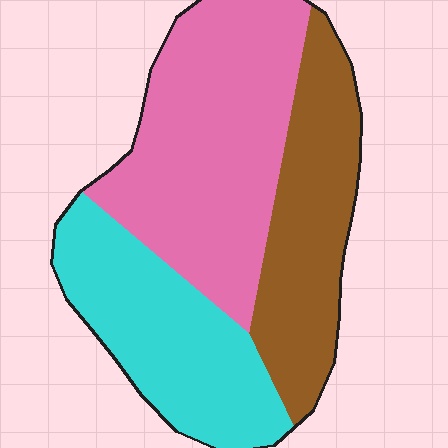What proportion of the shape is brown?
Brown takes up about one quarter (1/4) of the shape.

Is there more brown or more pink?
Pink.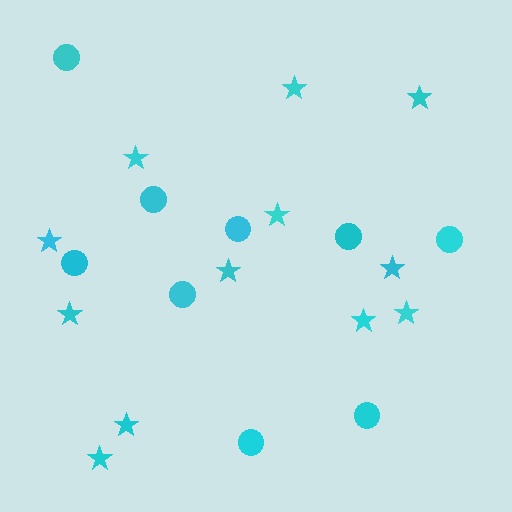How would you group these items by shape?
There are 2 groups: one group of stars (12) and one group of circles (9).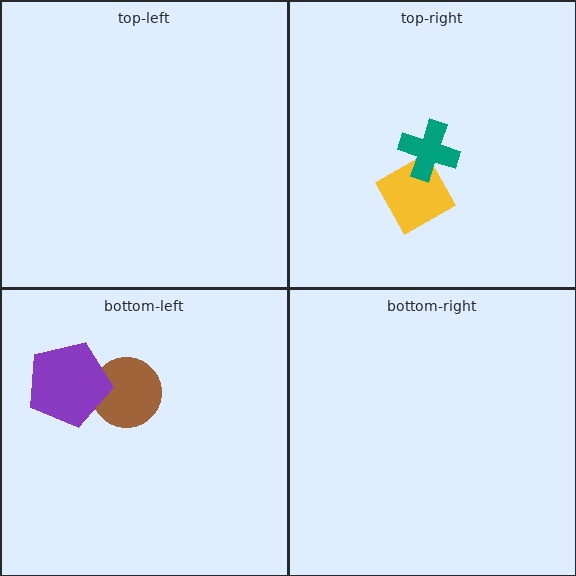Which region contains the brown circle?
The bottom-left region.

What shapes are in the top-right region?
The yellow square, the teal cross.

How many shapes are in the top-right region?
2.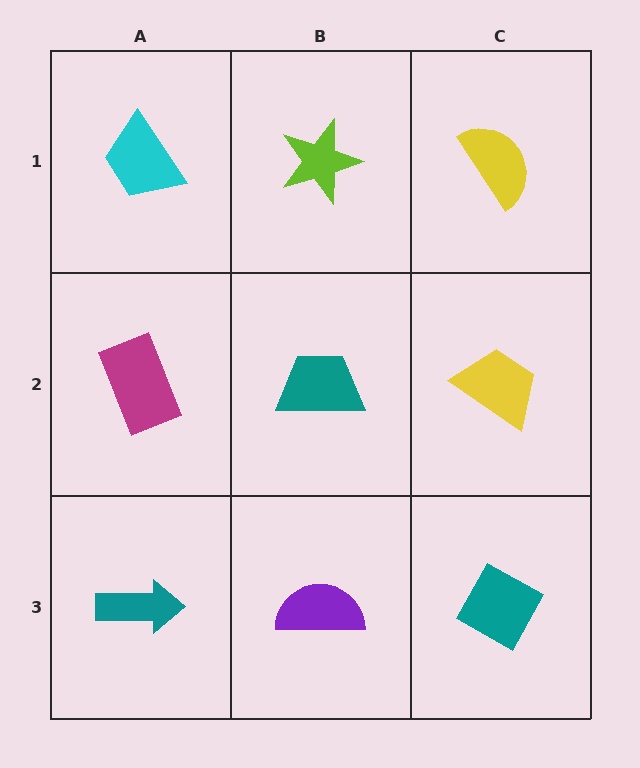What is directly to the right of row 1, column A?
A lime star.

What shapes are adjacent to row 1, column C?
A yellow trapezoid (row 2, column C), a lime star (row 1, column B).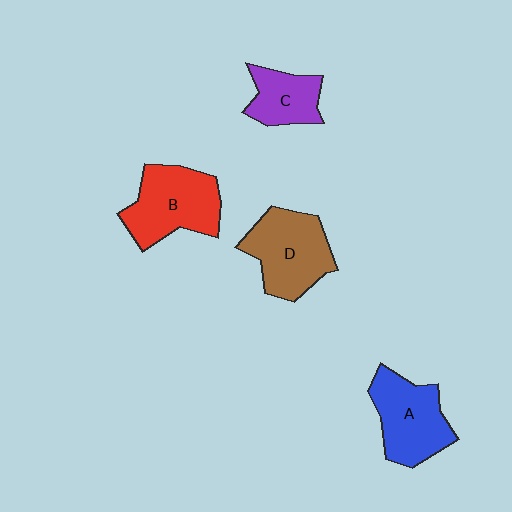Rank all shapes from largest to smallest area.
From largest to smallest: B (red), D (brown), A (blue), C (purple).